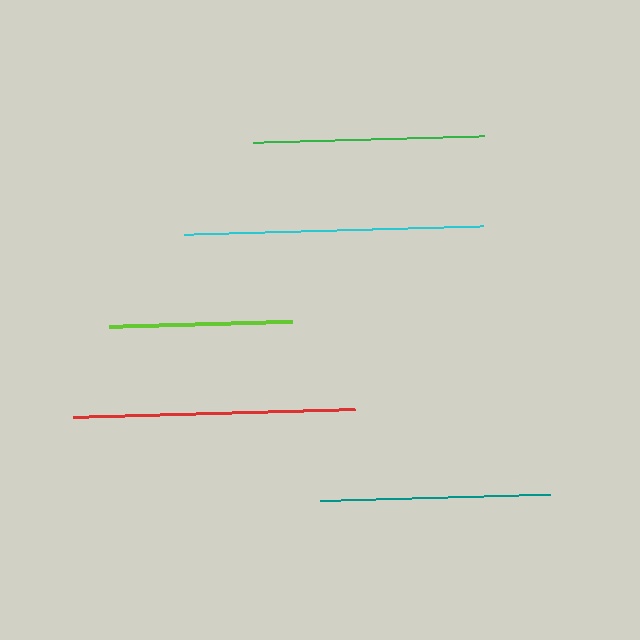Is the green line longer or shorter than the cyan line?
The cyan line is longer than the green line.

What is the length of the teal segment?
The teal segment is approximately 230 pixels long.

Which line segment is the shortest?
The lime line is the shortest at approximately 183 pixels.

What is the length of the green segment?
The green segment is approximately 231 pixels long.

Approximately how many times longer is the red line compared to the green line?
The red line is approximately 1.2 times the length of the green line.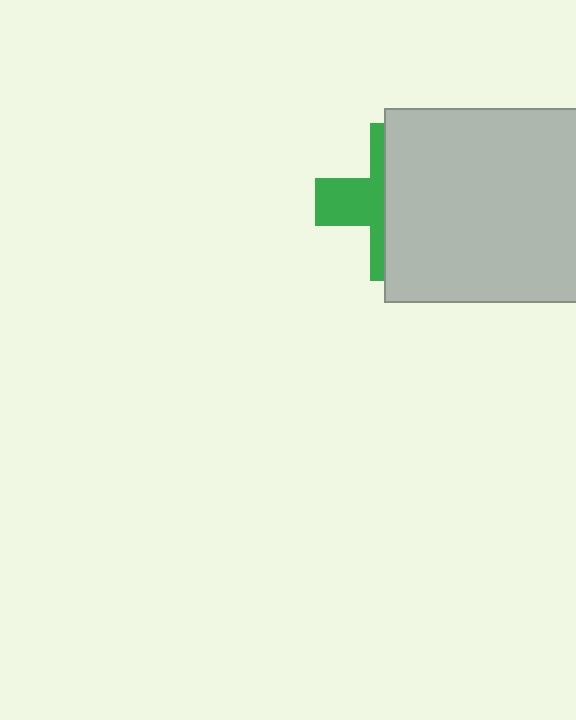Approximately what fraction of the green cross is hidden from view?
Roughly 63% of the green cross is hidden behind the light gray square.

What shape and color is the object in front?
The object in front is a light gray square.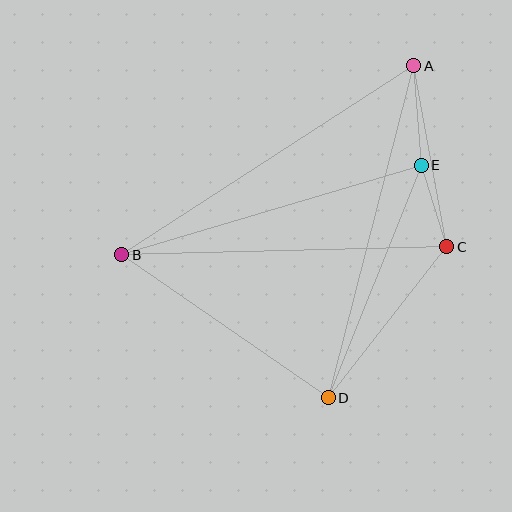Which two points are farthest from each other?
Points A and B are farthest from each other.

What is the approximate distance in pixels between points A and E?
The distance between A and E is approximately 100 pixels.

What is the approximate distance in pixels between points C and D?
The distance between C and D is approximately 192 pixels.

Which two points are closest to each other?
Points C and E are closest to each other.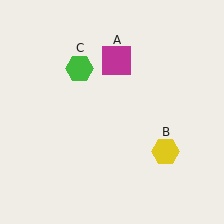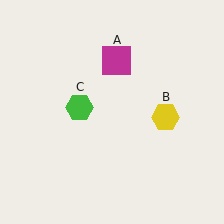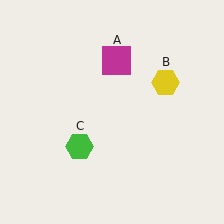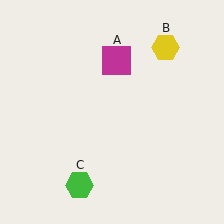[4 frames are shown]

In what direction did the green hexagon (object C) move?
The green hexagon (object C) moved down.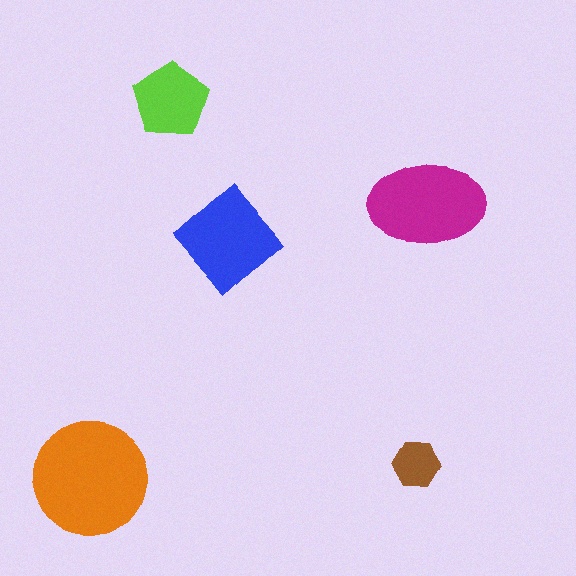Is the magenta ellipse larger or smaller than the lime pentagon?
Larger.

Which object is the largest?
The orange circle.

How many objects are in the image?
There are 5 objects in the image.